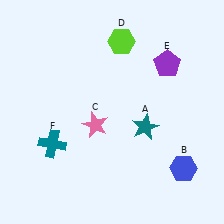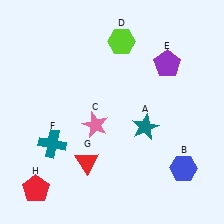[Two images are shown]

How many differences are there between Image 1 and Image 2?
There are 2 differences between the two images.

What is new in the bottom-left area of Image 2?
A red triangle (G) was added in the bottom-left area of Image 2.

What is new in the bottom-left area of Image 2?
A red pentagon (H) was added in the bottom-left area of Image 2.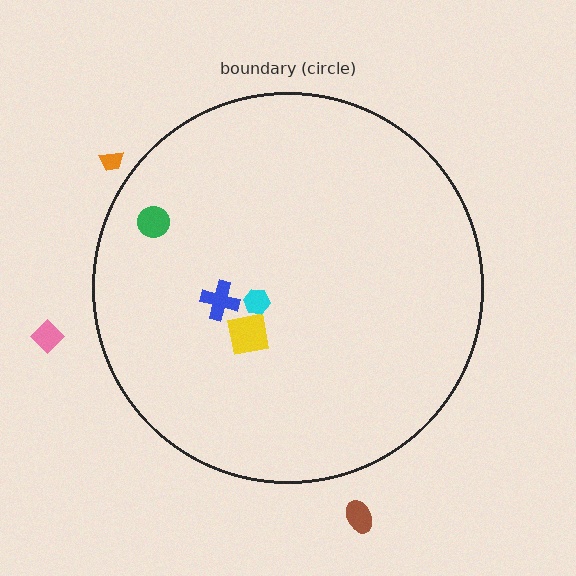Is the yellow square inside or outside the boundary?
Inside.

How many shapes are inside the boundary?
4 inside, 3 outside.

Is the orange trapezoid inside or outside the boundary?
Outside.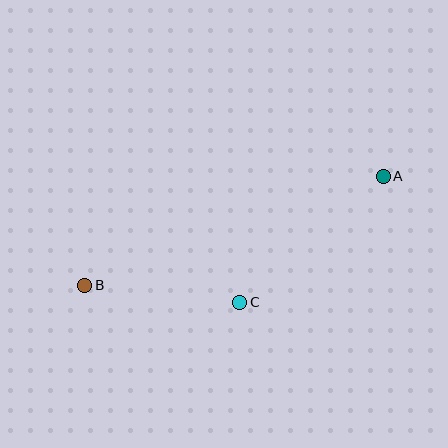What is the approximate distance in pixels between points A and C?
The distance between A and C is approximately 191 pixels.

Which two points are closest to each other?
Points B and C are closest to each other.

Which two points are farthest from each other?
Points A and B are farthest from each other.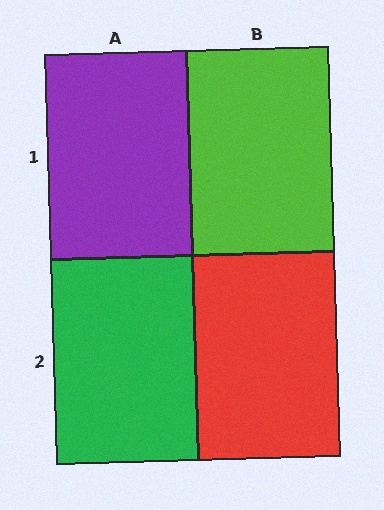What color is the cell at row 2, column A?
Green.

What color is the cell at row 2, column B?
Red.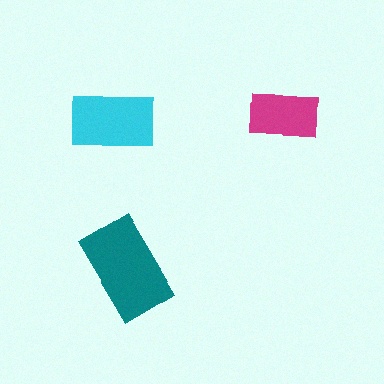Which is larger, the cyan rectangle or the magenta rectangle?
The cyan one.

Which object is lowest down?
The teal rectangle is bottommost.